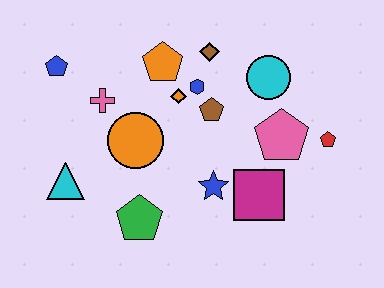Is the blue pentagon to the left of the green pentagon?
Yes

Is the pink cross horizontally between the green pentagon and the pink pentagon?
No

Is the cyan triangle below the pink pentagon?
Yes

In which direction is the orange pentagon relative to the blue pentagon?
The orange pentagon is to the right of the blue pentagon.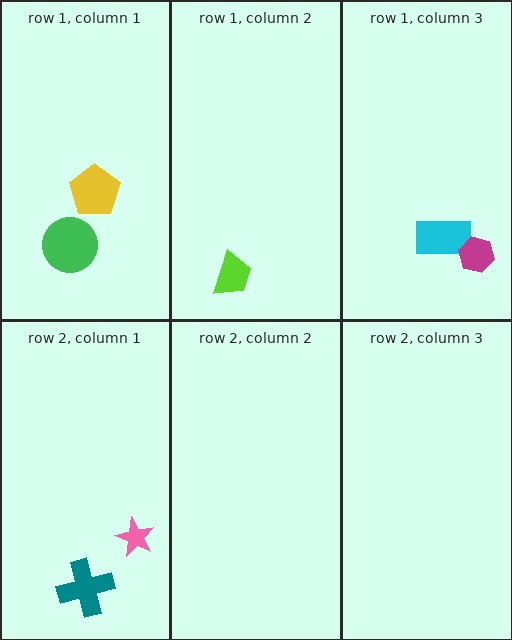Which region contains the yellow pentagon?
The row 1, column 1 region.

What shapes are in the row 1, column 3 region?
The cyan rectangle, the magenta hexagon.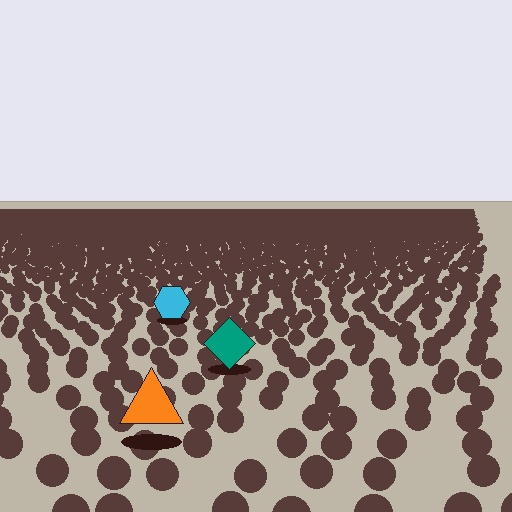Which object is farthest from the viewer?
The cyan hexagon is farthest from the viewer. It appears smaller and the ground texture around it is denser.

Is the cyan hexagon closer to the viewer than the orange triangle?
No. The orange triangle is closer — you can tell from the texture gradient: the ground texture is coarser near it.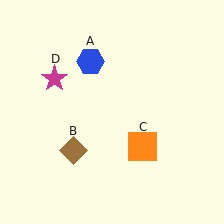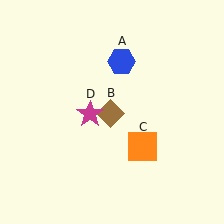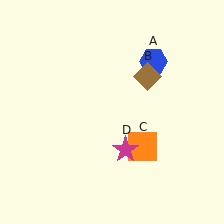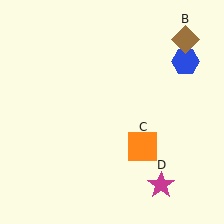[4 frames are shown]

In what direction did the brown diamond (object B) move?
The brown diamond (object B) moved up and to the right.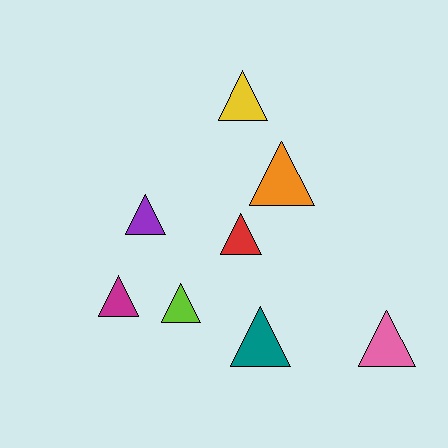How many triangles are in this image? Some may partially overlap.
There are 8 triangles.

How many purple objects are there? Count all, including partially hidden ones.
There is 1 purple object.